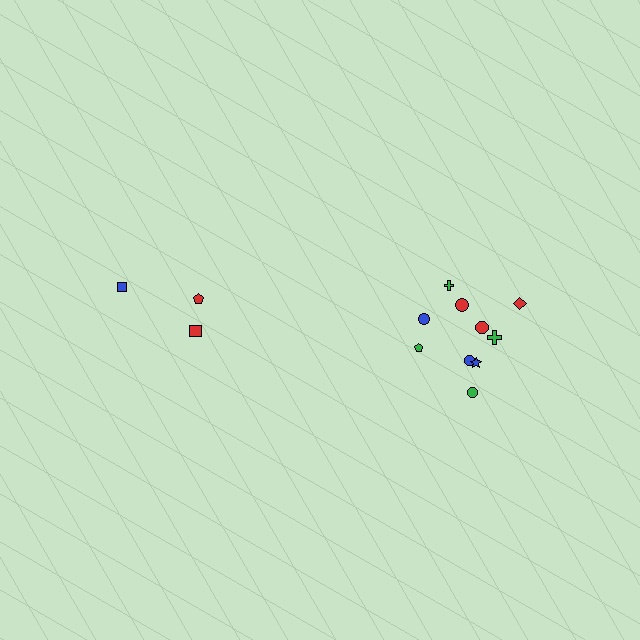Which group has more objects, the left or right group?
The right group.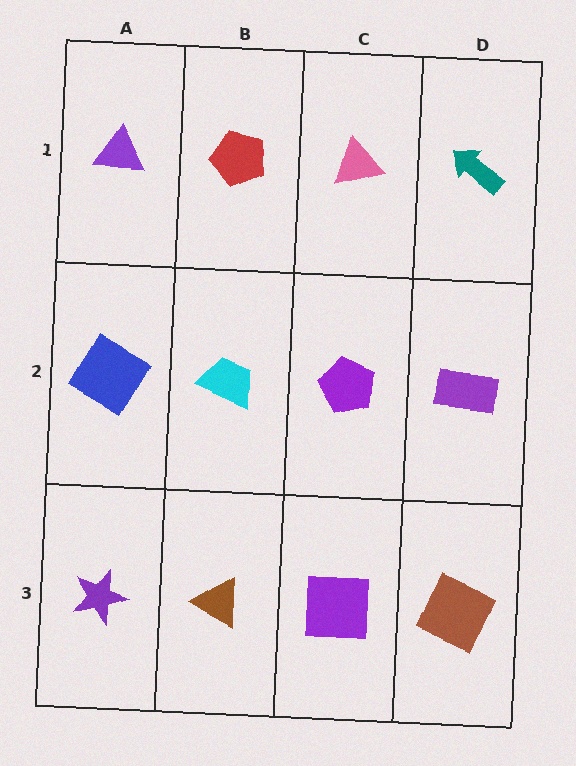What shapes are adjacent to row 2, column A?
A purple triangle (row 1, column A), a purple star (row 3, column A), a cyan trapezoid (row 2, column B).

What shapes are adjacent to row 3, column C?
A purple pentagon (row 2, column C), a brown triangle (row 3, column B), a brown square (row 3, column D).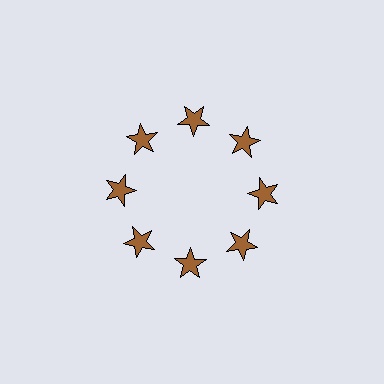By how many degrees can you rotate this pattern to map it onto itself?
The pattern maps onto itself every 45 degrees of rotation.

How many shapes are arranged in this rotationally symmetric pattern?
There are 8 shapes, arranged in 8 groups of 1.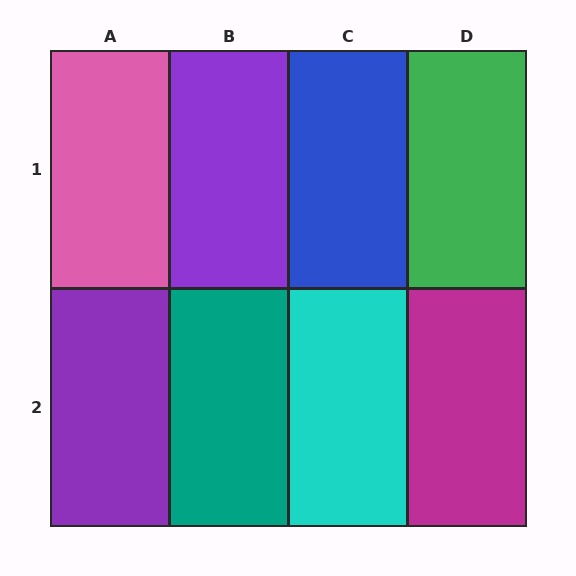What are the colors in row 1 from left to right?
Pink, purple, blue, green.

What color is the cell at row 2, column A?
Purple.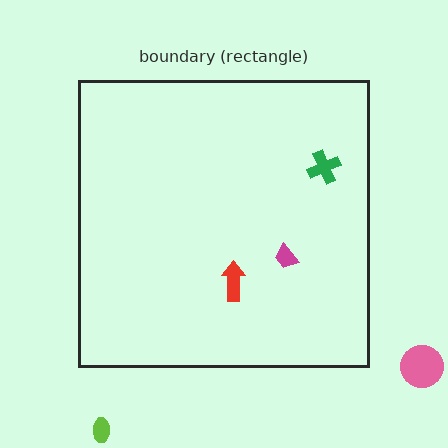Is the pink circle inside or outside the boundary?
Outside.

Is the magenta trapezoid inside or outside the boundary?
Inside.